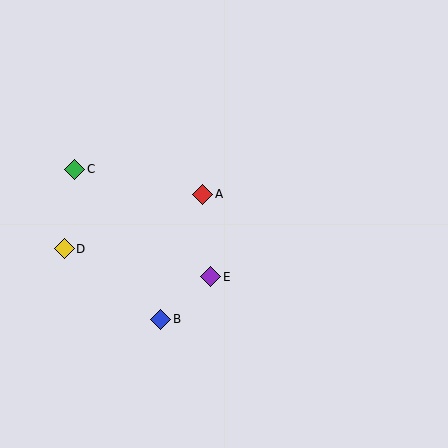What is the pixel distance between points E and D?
The distance between E and D is 149 pixels.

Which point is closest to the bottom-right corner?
Point E is closest to the bottom-right corner.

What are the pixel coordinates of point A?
Point A is at (203, 194).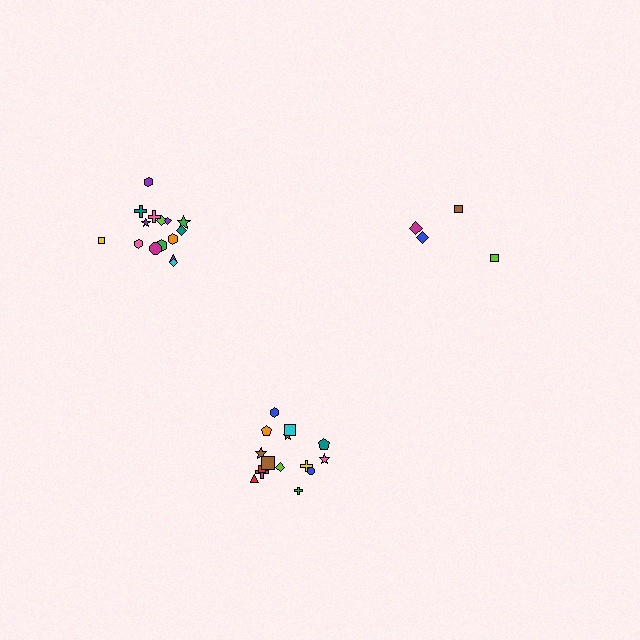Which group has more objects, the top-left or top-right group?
The top-left group.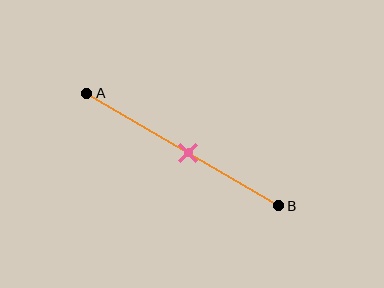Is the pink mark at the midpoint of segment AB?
No, the mark is at about 55% from A, not at the 50% midpoint.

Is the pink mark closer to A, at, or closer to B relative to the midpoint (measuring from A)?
The pink mark is closer to point B than the midpoint of segment AB.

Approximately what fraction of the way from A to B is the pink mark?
The pink mark is approximately 55% of the way from A to B.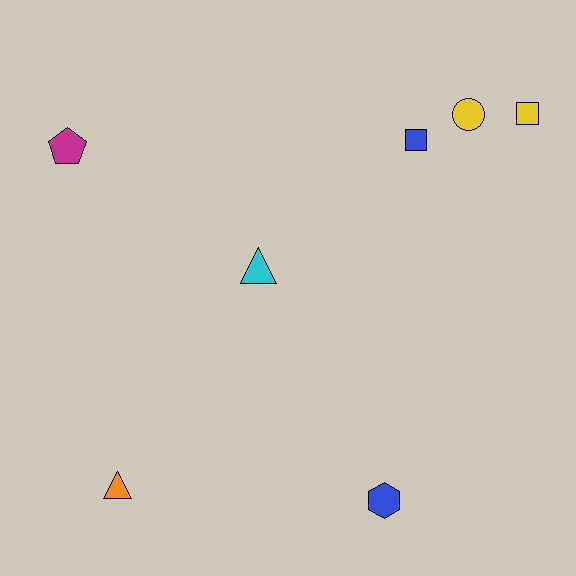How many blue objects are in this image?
There are 2 blue objects.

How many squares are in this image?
There are 2 squares.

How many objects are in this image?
There are 7 objects.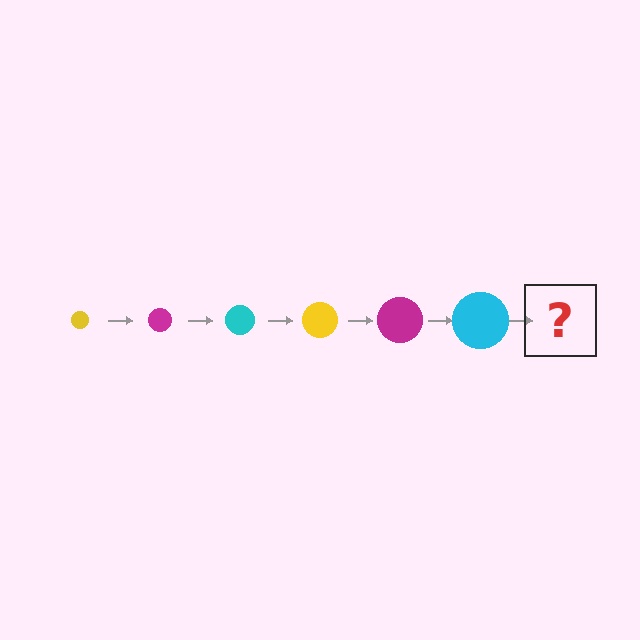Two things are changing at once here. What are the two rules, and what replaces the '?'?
The two rules are that the circle grows larger each step and the color cycles through yellow, magenta, and cyan. The '?' should be a yellow circle, larger than the previous one.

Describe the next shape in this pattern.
It should be a yellow circle, larger than the previous one.